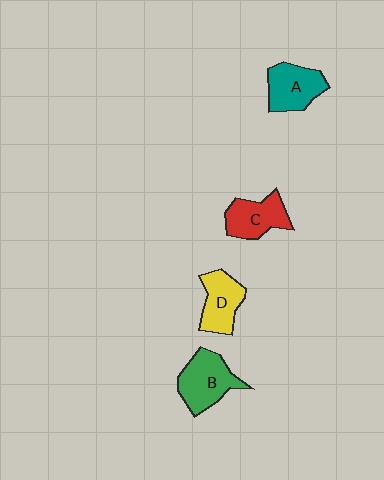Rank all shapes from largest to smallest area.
From largest to smallest: B (green), A (teal), C (red), D (yellow).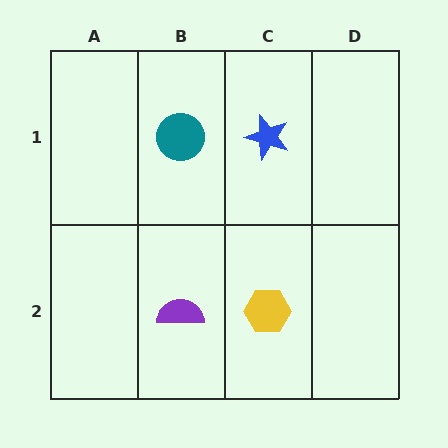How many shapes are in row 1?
2 shapes.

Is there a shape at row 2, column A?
No, that cell is empty.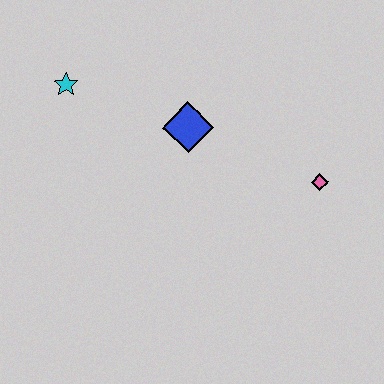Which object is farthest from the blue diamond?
The pink diamond is farthest from the blue diamond.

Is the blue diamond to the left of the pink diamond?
Yes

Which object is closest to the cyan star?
The blue diamond is closest to the cyan star.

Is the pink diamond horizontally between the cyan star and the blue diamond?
No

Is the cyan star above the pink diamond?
Yes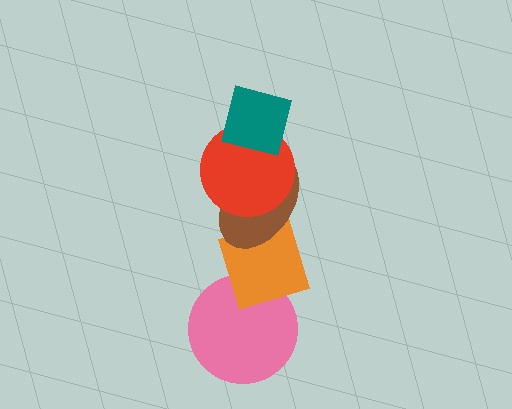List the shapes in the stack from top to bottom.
From top to bottom: the teal square, the red circle, the brown ellipse, the orange diamond, the pink circle.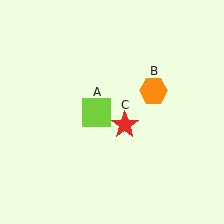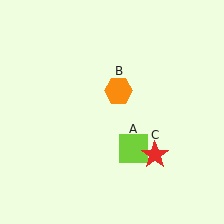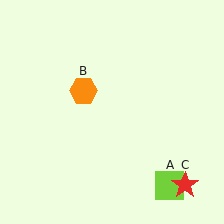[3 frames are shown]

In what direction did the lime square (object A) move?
The lime square (object A) moved down and to the right.